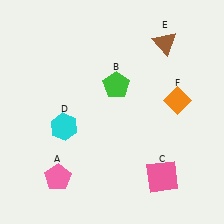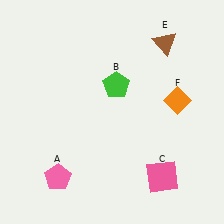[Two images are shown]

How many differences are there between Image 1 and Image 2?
There is 1 difference between the two images.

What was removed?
The cyan hexagon (D) was removed in Image 2.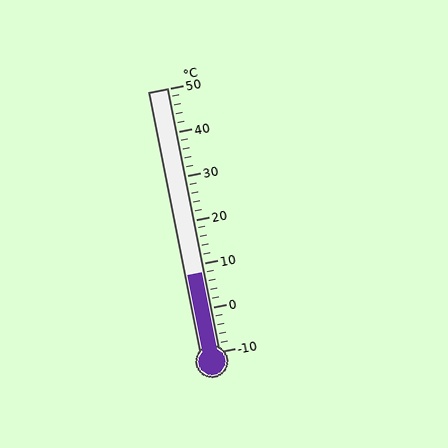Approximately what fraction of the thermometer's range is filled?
The thermometer is filled to approximately 30% of its range.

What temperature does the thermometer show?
The thermometer shows approximately 8°C.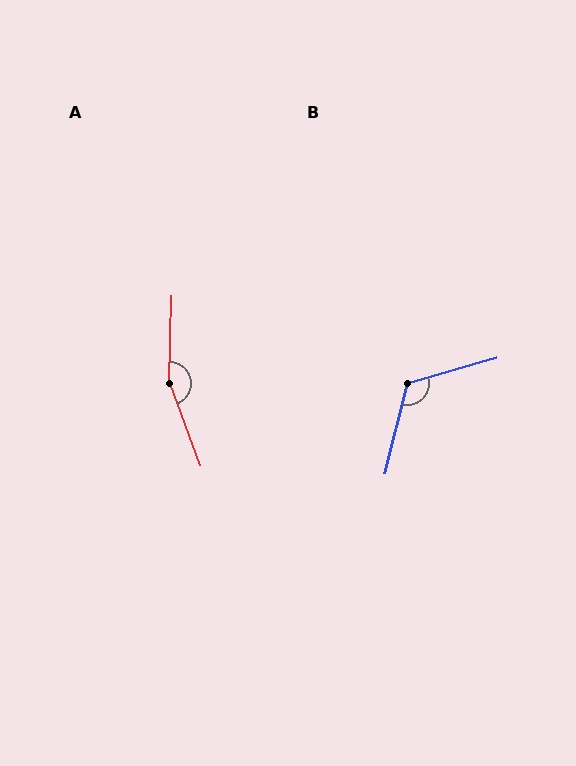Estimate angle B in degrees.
Approximately 120 degrees.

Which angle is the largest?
A, at approximately 158 degrees.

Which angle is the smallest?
B, at approximately 120 degrees.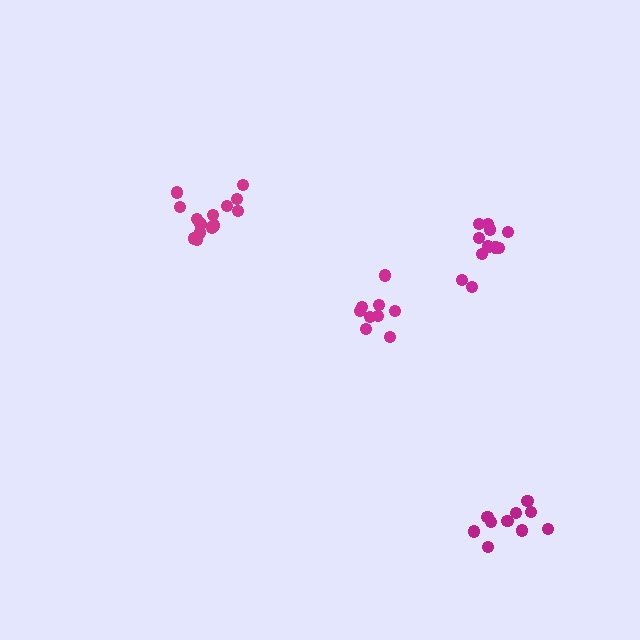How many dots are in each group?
Group 1: 9 dots, Group 2: 10 dots, Group 3: 12 dots, Group 4: 15 dots (46 total).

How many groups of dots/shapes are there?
There are 4 groups.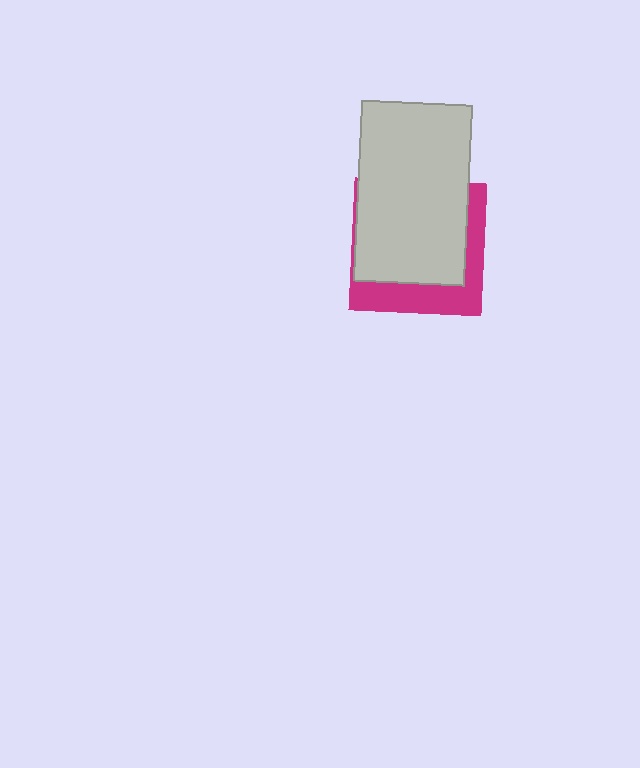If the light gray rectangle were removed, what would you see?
You would see the complete magenta square.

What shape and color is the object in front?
The object in front is a light gray rectangle.